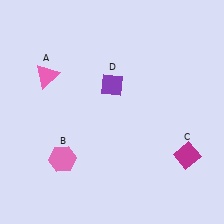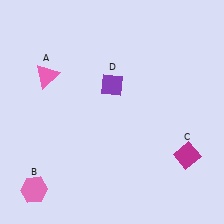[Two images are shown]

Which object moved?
The pink hexagon (B) moved down.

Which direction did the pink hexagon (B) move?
The pink hexagon (B) moved down.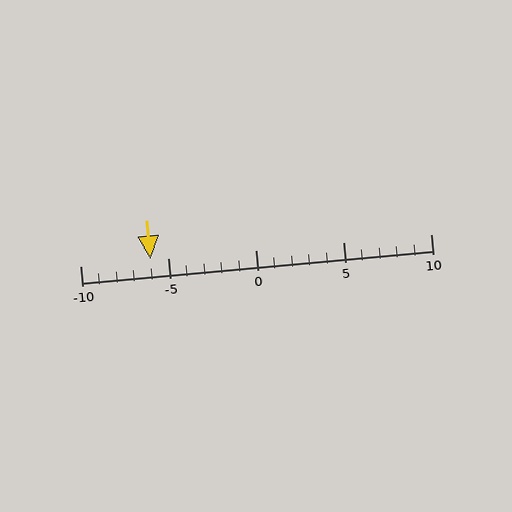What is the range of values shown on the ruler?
The ruler shows values from -10 to 10.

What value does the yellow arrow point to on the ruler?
The yellow arrow points to approximately -6.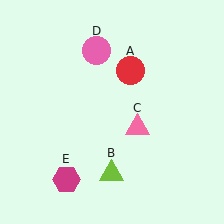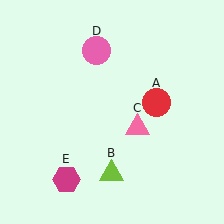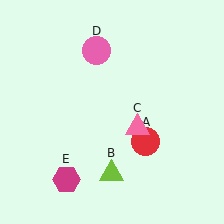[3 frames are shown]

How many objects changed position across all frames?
1 object changed position: red circle (object A).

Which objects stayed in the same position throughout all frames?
Lime triangle (object B) and pink triangle (object C) and pink circle (object D) and magenta hexagon (object E) remained stationary.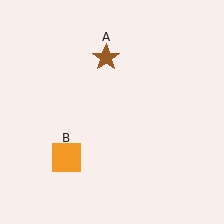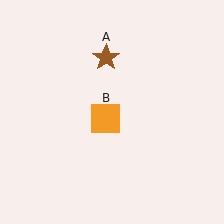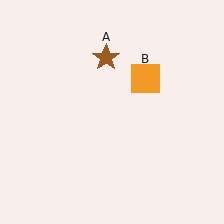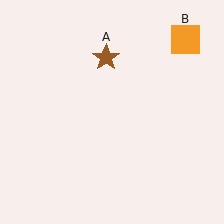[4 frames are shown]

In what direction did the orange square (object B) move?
The orange square (object B) moved up and to the right.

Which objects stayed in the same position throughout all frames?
Brown star (object A) remained stationary.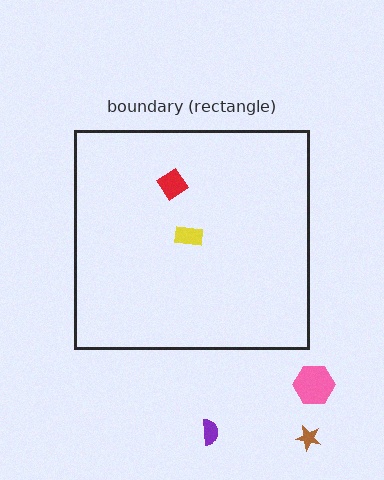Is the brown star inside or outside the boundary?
Outside.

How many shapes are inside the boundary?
2 inside, 3 outside.